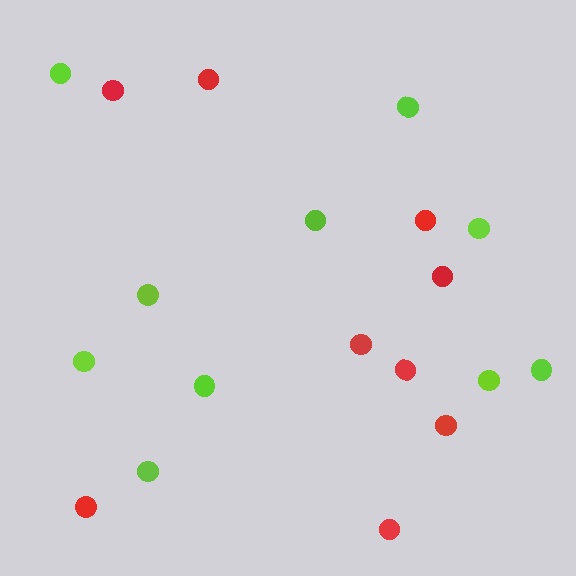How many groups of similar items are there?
There are 2 groups: one group of lime circles (10) and one group of red circles (9).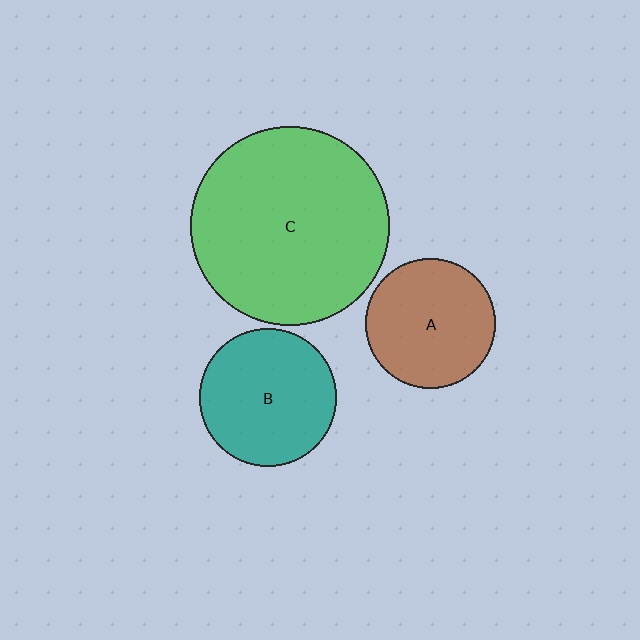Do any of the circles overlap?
No, none of the circles overlap.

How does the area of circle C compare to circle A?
Approximately 2.3 times.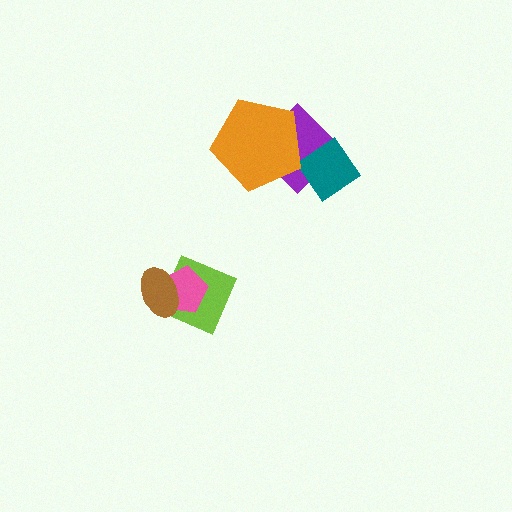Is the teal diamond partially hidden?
No, no other shape covers it.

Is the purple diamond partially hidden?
Yes, it is partially covered by another shape.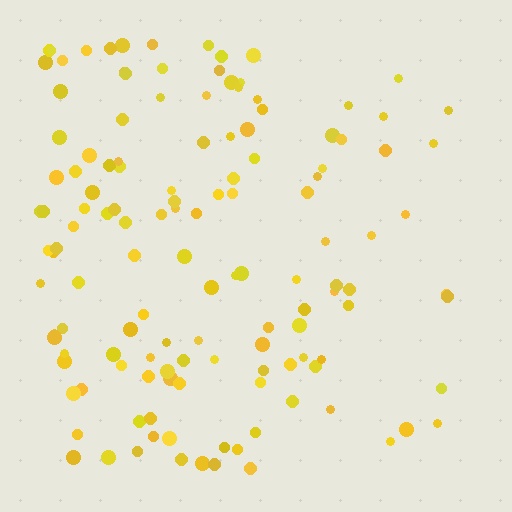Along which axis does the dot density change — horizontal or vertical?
Horizontal.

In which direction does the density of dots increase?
From right to left, with the left side densest.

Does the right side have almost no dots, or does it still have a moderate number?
Still a moderate number, just noticeably fewer than the left.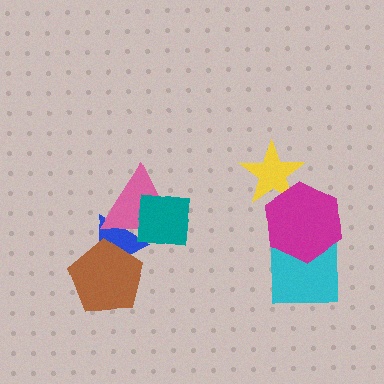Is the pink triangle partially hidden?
Yes, it is partially covered by another shape.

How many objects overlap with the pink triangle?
2 objects overlap with the pink triangle.